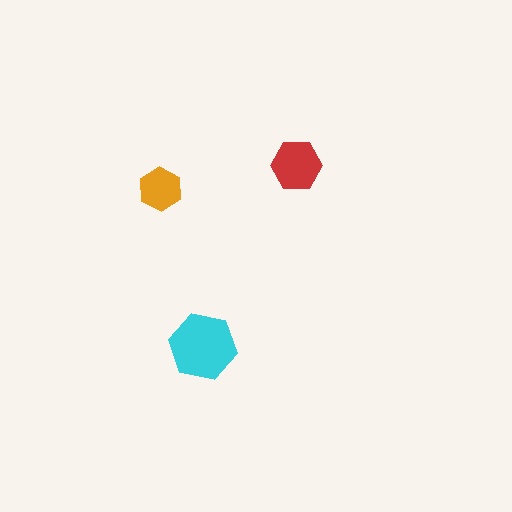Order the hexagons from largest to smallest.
the cyan one, the red one, the orange one.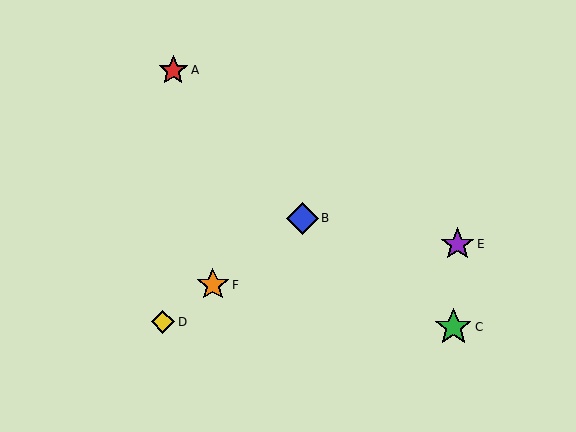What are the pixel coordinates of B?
Object B is at (303, 218).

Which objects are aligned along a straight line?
Objects B, D, F are aligned along a straight line.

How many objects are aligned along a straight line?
3 objects (B, D, F) are aligned along a straight line.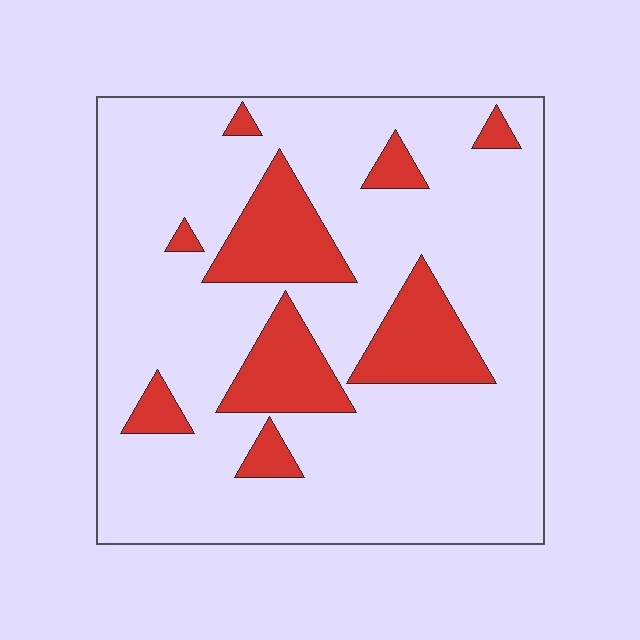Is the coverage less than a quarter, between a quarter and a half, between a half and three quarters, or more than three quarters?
Less than a quarter.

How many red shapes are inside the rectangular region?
9.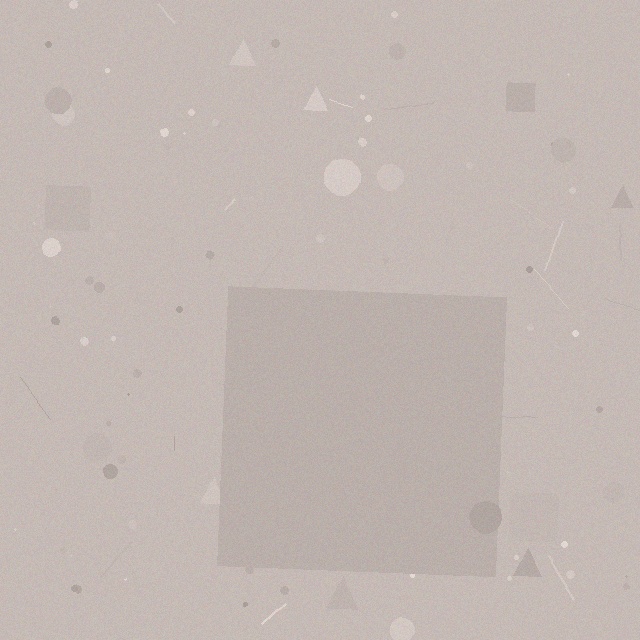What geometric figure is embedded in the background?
A square is embedded in the background.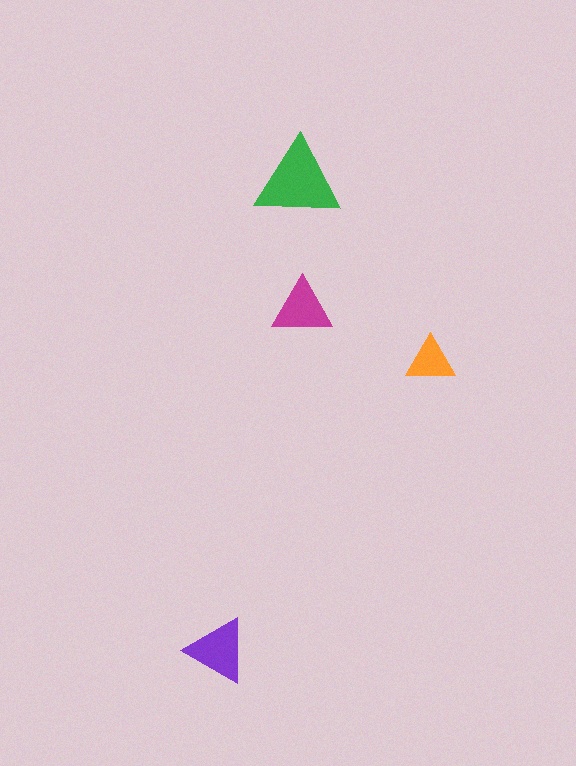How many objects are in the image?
There are 4 objects in the image.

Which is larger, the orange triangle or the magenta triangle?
The magenta one.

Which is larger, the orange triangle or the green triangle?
The green one.